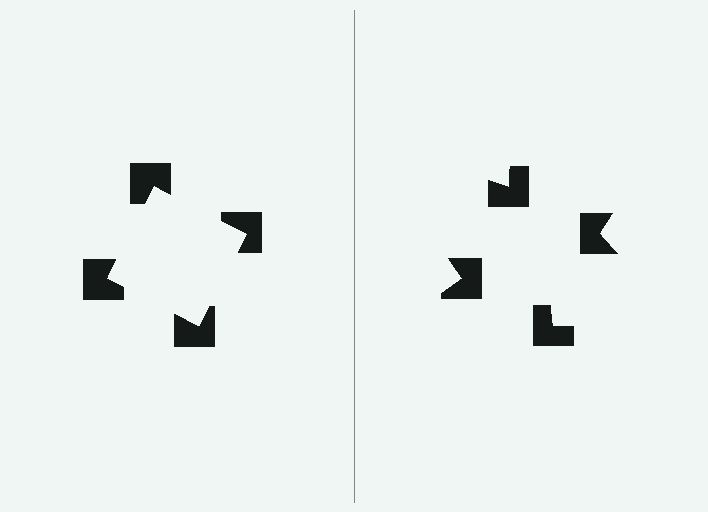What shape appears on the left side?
An illusory square.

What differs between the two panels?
The notched squares are positioned identically on both sides; only the wedge orientations differ. On the left they align to a square; on the right they are misaligned.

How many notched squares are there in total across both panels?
8 — 4 on each side.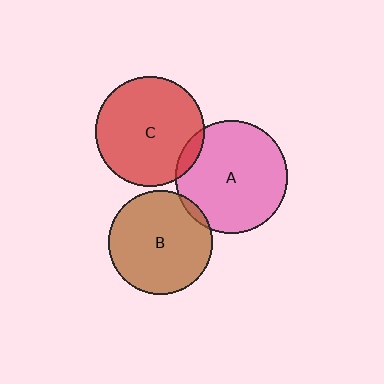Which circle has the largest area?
Circle A (pink).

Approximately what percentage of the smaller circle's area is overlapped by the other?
Approximately 10%.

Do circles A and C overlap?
Yes.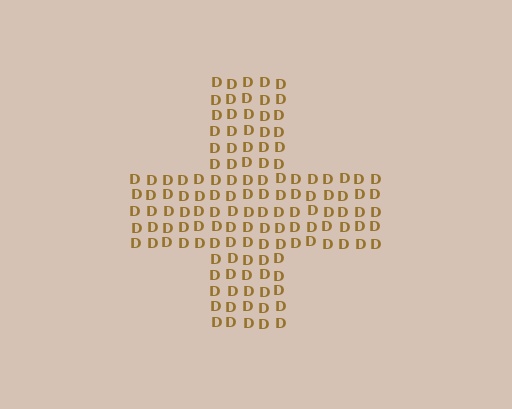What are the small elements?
The small elements are letter D's.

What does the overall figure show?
The overall figure shows a cross.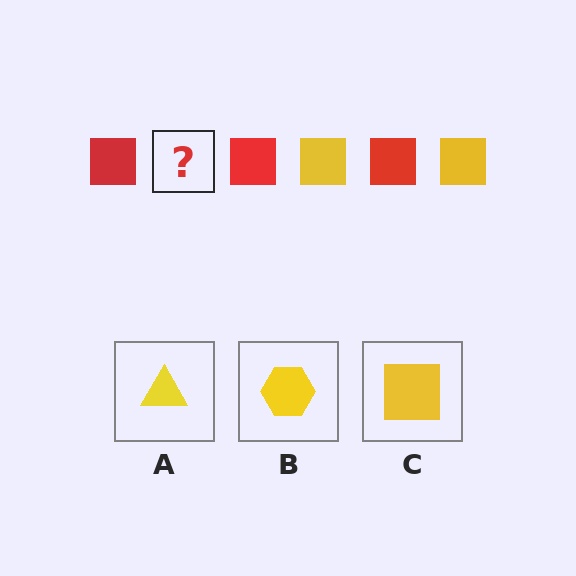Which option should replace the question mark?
Option C.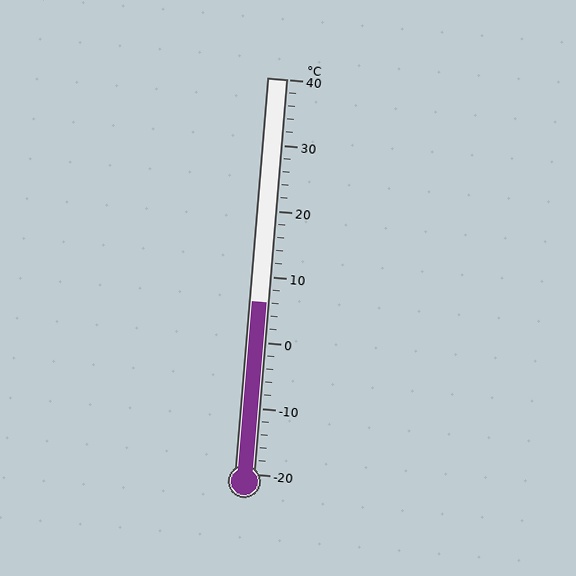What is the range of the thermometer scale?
The thermometer scale ranges from -20°C to 40°C.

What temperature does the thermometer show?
The thermometer shows approximately 6°C.